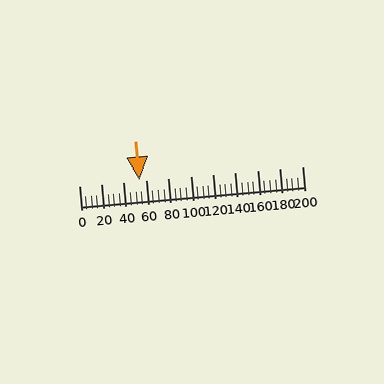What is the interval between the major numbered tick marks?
The major tick marks are spaced 20 units apart.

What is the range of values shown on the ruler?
The ruler shows values from 0 to 200.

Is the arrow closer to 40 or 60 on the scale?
The arrow is closer to 60.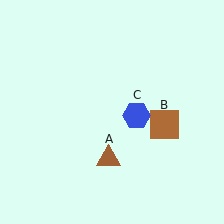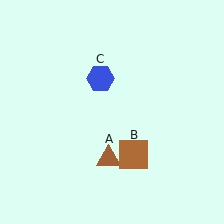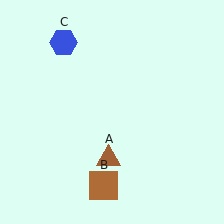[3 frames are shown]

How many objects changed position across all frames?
2 objects changed position: brown square (object B), blue hexagon (object C).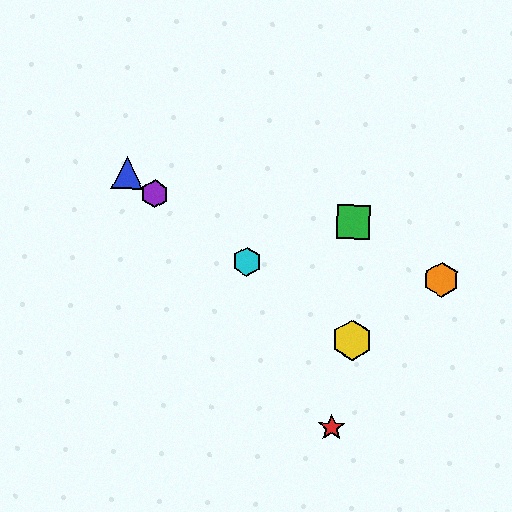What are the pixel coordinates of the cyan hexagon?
The cyan hexagon is at (247, 262).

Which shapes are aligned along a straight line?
The blue triangle, the yellow hexagon, the purple hexagon, the cyan hexagon are aligned along a straight line.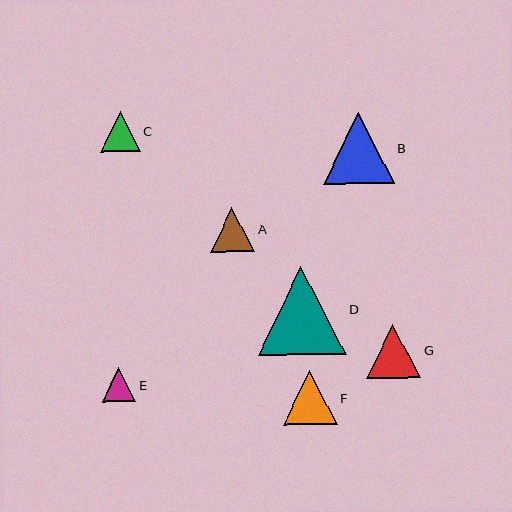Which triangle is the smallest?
Triangle E is the smallest with a size of approximately 33 pixels.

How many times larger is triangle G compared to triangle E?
Triangle G is approximately 1.6 times the size of triangle E.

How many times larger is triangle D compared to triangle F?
Triangle D is approximately 1.6 times the size of triangle F.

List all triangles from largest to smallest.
From largest to smallest: D, B, G, F, A, C, E.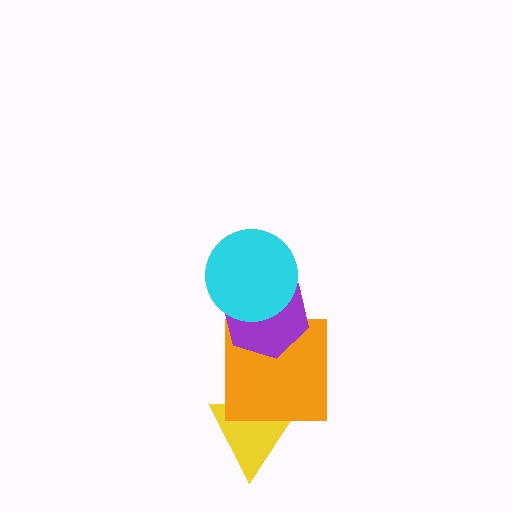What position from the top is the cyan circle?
The cyan circle is 1st from the top.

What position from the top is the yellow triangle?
The yellow triangle is 4th from the top.